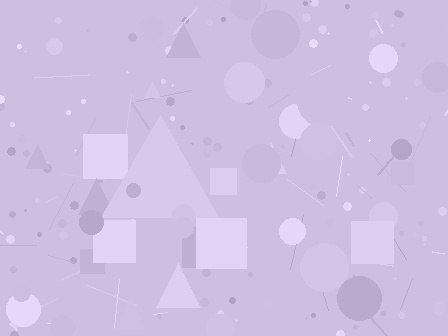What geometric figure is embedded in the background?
A triangle is embedded in the background.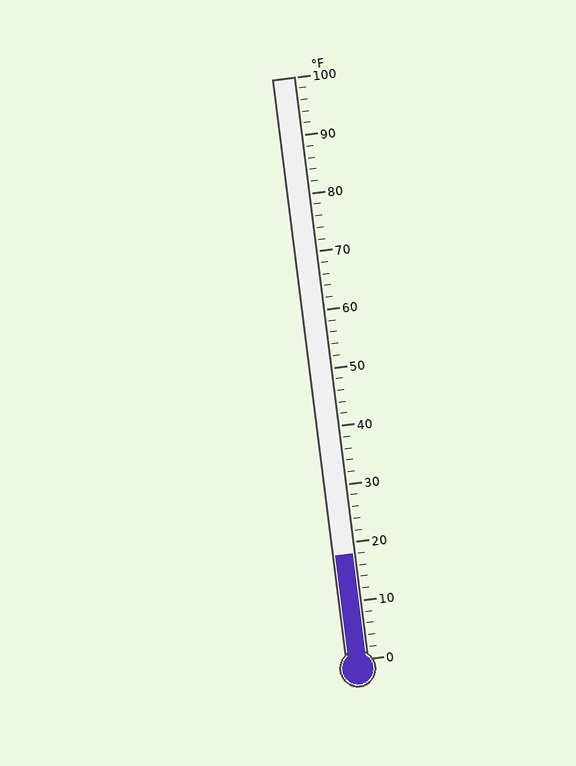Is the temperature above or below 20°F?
The temperature is below 20°F.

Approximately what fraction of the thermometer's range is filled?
The thermometer is filled to approximately 20% of its range.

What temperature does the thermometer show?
The thermometer shows approximately 18°F.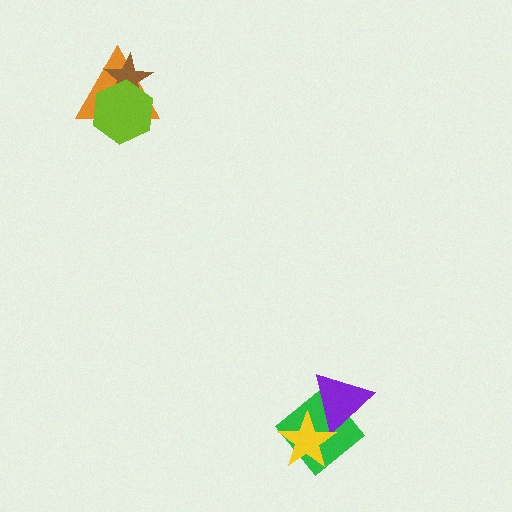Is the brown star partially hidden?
Yes, it is partially covered by another shape.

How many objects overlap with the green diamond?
2 objects overlap with the green diamond.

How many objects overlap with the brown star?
2 objects overlap with the brown star.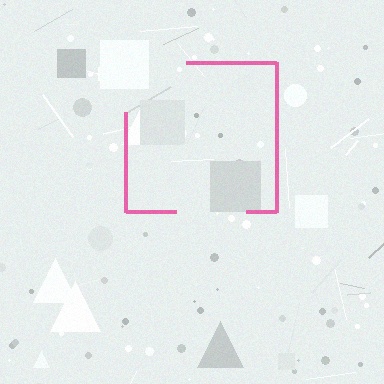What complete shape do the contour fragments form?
The contour fragments form a square.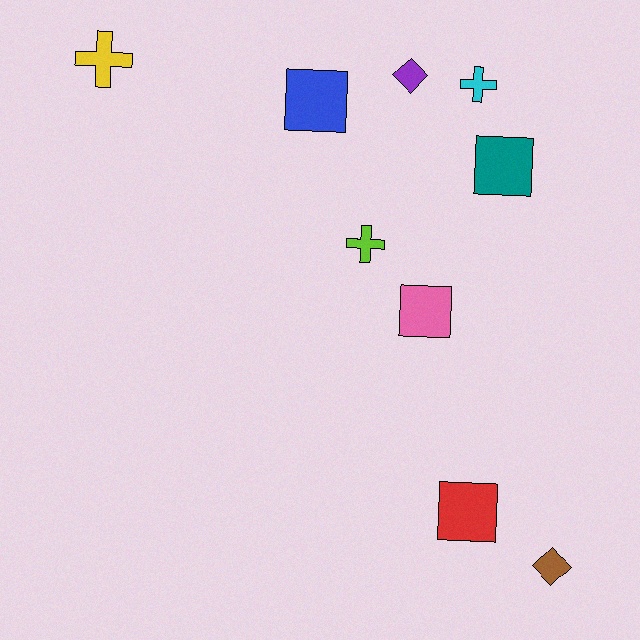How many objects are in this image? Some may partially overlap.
There are 9 objects.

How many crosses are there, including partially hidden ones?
There are 3 crosses.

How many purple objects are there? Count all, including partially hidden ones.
There is 1 purple object.